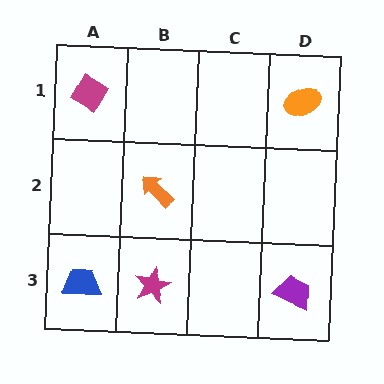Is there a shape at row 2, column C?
No, that cell is empty.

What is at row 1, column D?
An orange ellipse.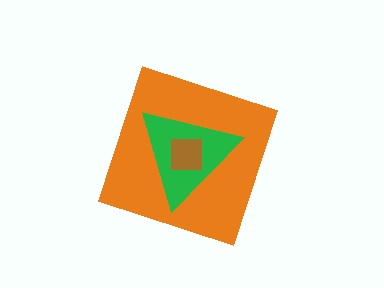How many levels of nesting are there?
3.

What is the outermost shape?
The orange diamond.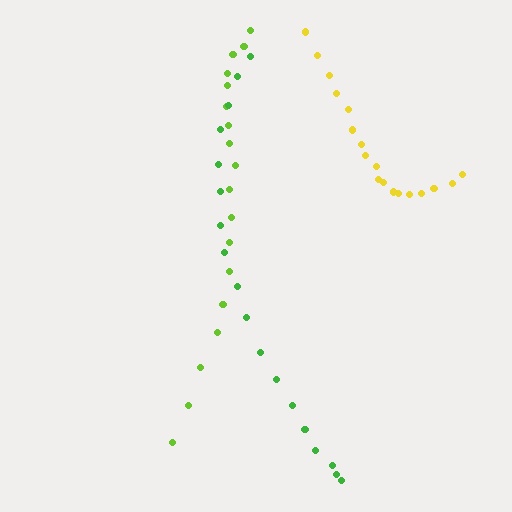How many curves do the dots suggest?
There are 3 distinct paths.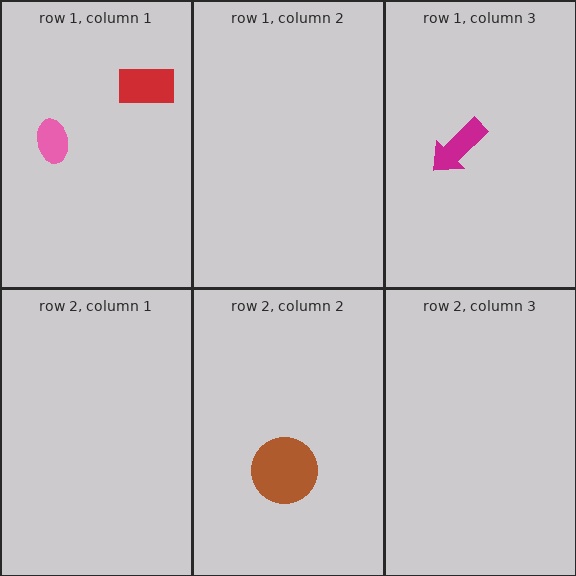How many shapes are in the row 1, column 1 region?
2.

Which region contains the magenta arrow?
The row 1, column 3 region.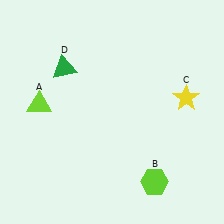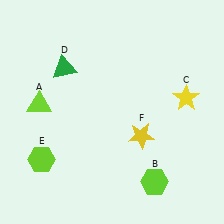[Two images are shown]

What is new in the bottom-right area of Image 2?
A yellow star (F) was added in the bottom-right area of Image 2.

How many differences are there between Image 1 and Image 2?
There are 2 differences between the two images.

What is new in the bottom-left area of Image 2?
A lime hexagon (E) was added in the bottom-left area of Image 2.